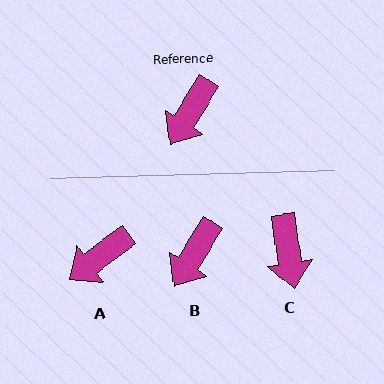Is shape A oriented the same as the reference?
No, it is off by about 21 degrees.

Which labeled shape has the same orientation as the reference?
B.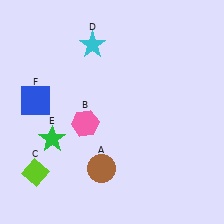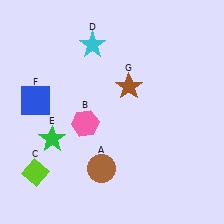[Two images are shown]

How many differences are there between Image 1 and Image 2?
There is 1 difference between the two images.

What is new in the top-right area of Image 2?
A brown star (G) was added in the top-right area of Image 2.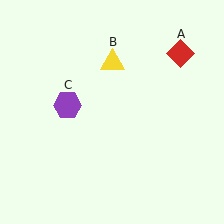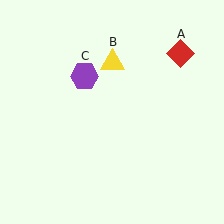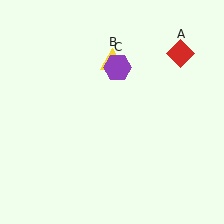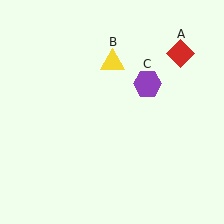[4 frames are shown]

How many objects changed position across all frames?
1 object changed position: purple hexagon (object C).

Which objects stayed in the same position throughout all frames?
Red diamond (object A) and yellow triangle (object B) remained stationary.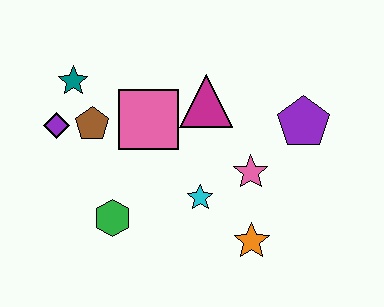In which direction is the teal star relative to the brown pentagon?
The teal star is above the brown pentagon.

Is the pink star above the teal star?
No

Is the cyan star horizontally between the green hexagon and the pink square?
No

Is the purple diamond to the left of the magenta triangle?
Yes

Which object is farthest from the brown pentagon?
The purple pentagon is farthest from the brown pentagon.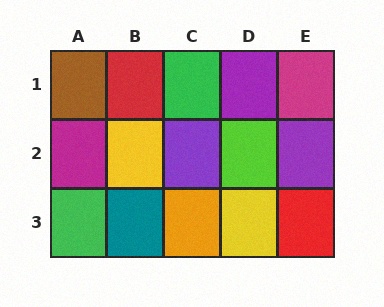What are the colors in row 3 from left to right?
Green, teal, orange, yellow, red.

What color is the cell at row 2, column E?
Purple.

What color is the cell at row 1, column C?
Green.